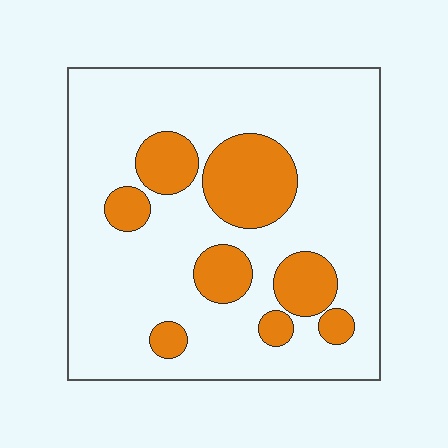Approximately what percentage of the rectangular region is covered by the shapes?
Approximately 20%.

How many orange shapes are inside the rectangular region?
8.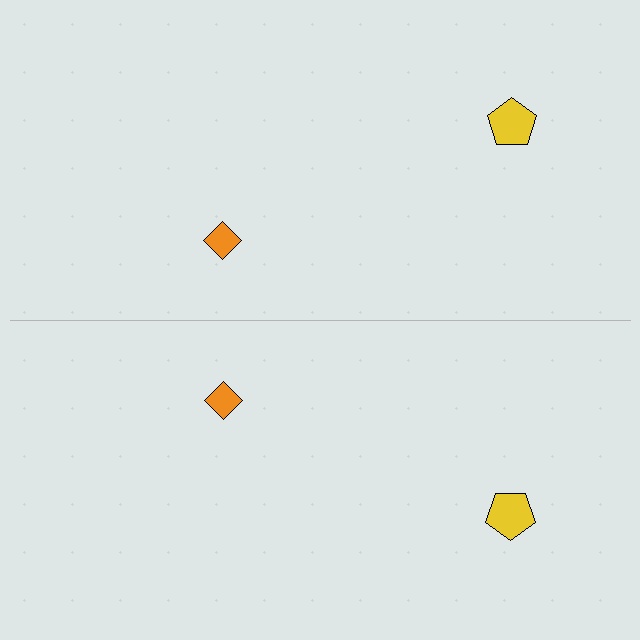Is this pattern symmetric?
Yes, this pattern has bilateral (reflection) symmetry.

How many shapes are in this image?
There are 4 shapes in this image.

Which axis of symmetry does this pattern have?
The pattern has a horizontal axis of symmetry running through the center of the image.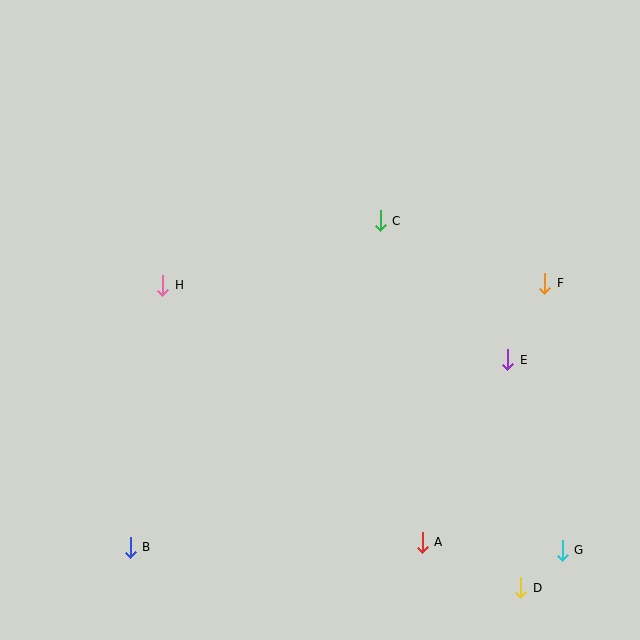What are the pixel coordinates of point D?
Point D is at (521, 588).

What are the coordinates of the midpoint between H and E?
The midpoint between H and E is at (335, 323).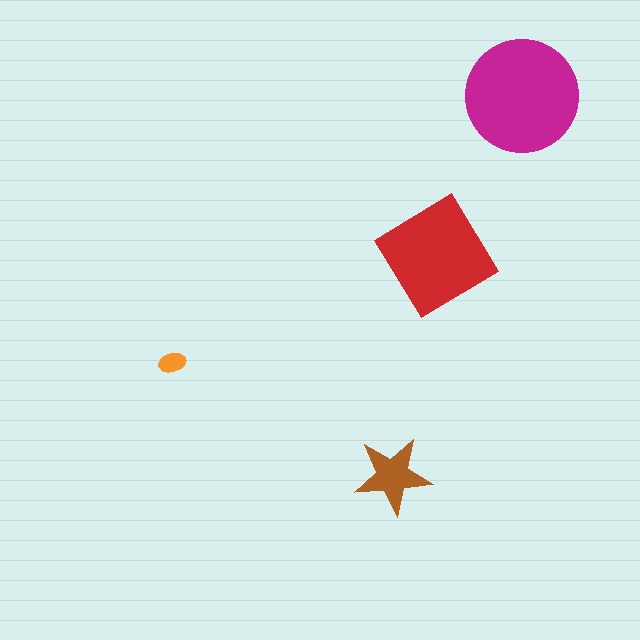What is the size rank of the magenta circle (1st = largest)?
1st.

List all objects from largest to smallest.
The magenta circle, the red diamond, the brown star, the orange ellipse.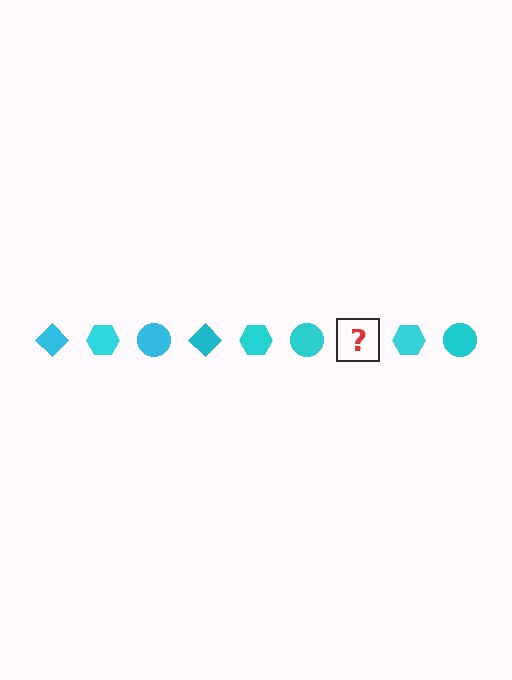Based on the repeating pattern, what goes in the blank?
The blank should be a cyan diamond.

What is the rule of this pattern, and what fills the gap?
The rule is that the pattern cycles through diamond, hexagon, circle shapes in cyan. The gap should be filled with a cyan diamond.